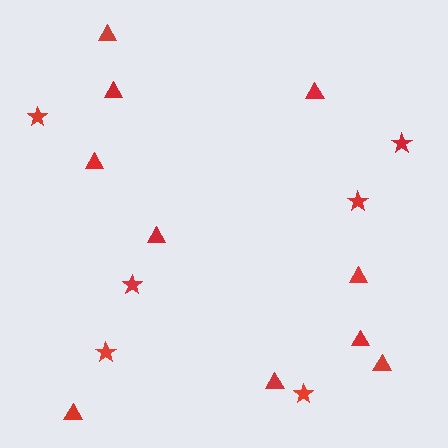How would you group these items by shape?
There are 2 groups: one group of triangles (10) and one group of stars (6).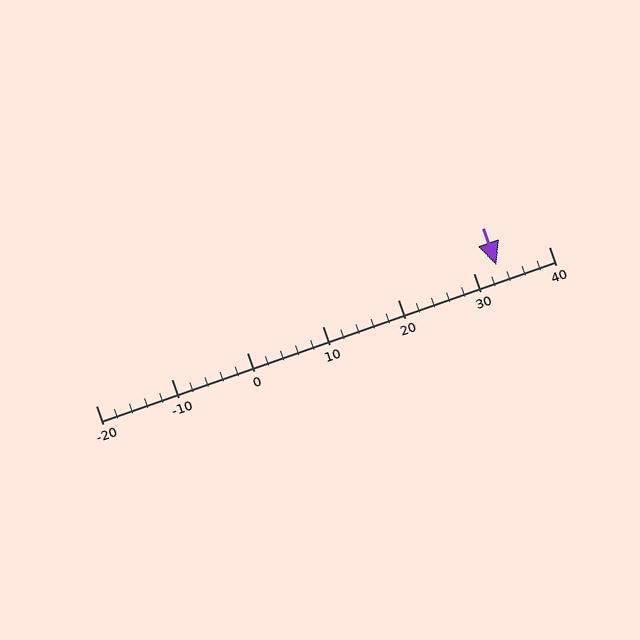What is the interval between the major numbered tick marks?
The major tick marks are spaced 10 units apart.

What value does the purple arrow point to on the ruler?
The purple arrow points to approximately 33.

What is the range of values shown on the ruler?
The ruler shows values from -20 to 40.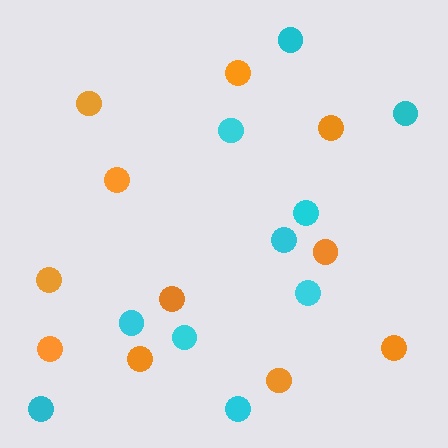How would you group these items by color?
There are 2 groups: one group of cyan circles (10) and one group of orange circles (11).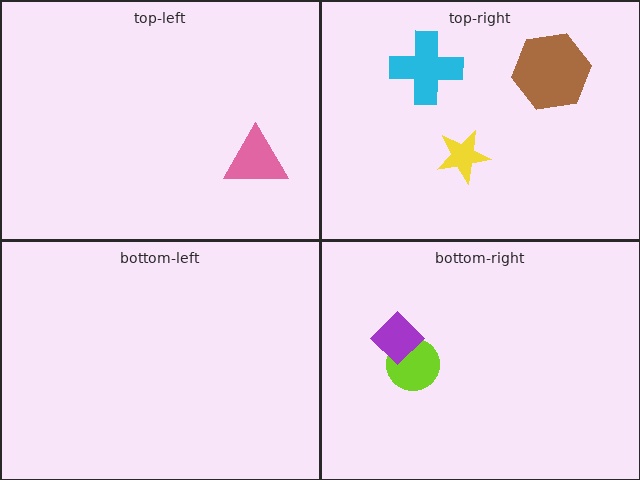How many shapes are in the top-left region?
1.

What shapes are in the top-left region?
The pink triangle.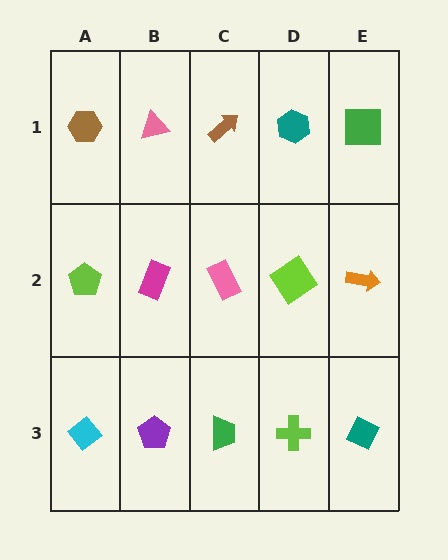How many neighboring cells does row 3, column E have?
2.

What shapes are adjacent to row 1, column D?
A lime diamond (row 2, column D), a brown arrow (row 1, column C), a green square (row 1, column E).